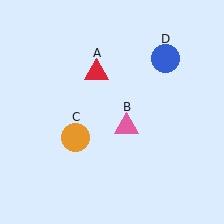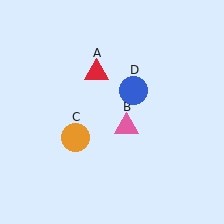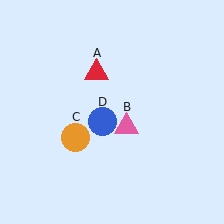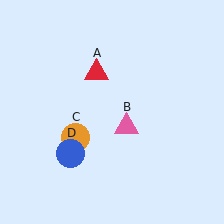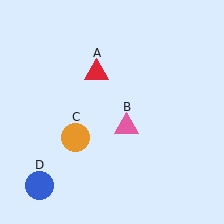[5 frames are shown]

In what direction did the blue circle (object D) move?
The blue circle (object D) moved down and to the left.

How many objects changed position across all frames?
1 object changed position: blue circle (object D).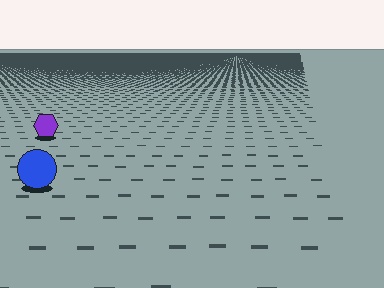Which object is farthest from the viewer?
The purple hexagon is farthest from the viewer. It appears smaller and the ground texture around it is denser.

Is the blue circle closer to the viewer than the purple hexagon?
Yes. The blue circle is closer — you can tell from the texture gradient: the ground texture is coarser near it.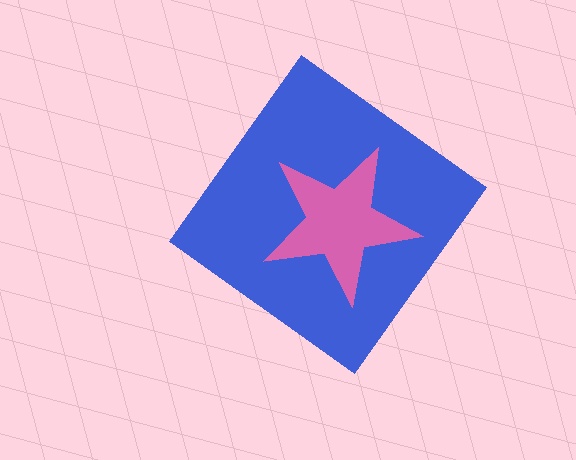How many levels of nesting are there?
2.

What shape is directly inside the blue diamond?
The pink star.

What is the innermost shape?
The pink star.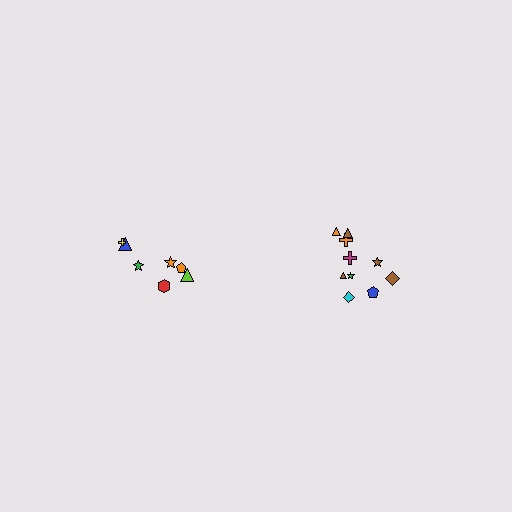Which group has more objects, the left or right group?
The right group.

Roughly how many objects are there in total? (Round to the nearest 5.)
Roughly 15 objects in total.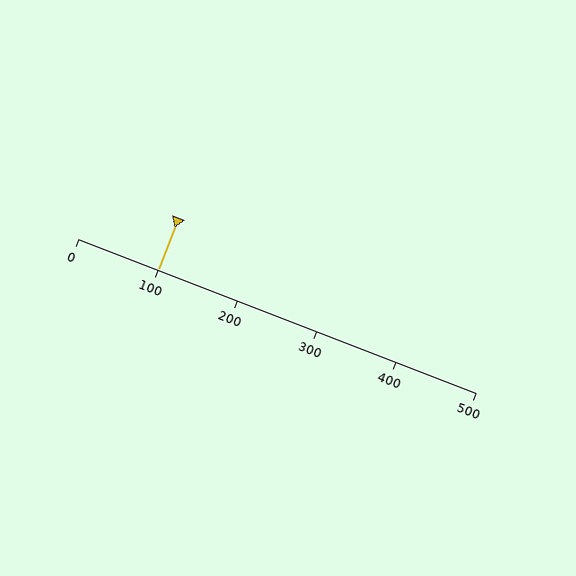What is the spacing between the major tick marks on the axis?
The major ticks are spaced 100 apart.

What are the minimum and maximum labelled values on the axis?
The axis runs from 0 to 500.